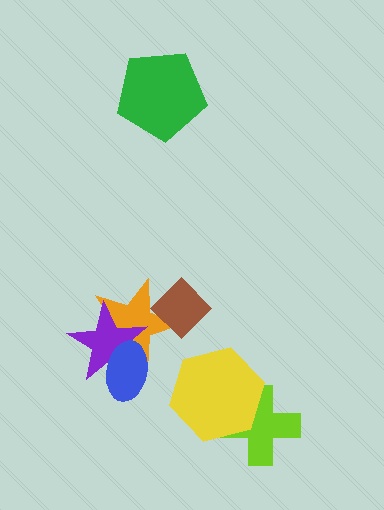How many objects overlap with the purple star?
2 objects overlap with the purple star.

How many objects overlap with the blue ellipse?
2 objects overlap with the blue ellipse.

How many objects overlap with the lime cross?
1 object overlaps with the lime cross.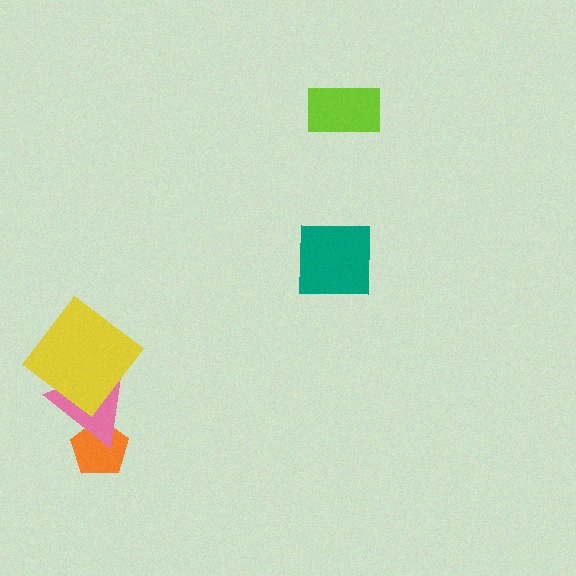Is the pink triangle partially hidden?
Yes, it is partially covered by another shape.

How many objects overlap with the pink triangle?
2 objects overlap with the pink triangle.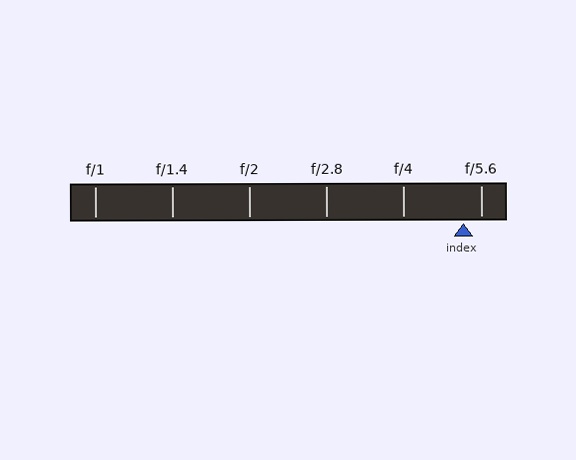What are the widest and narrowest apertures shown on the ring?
The widest aperture shown is f/1 and the narrowest is f/5.6.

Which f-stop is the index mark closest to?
The index mark is closest to f/5.6.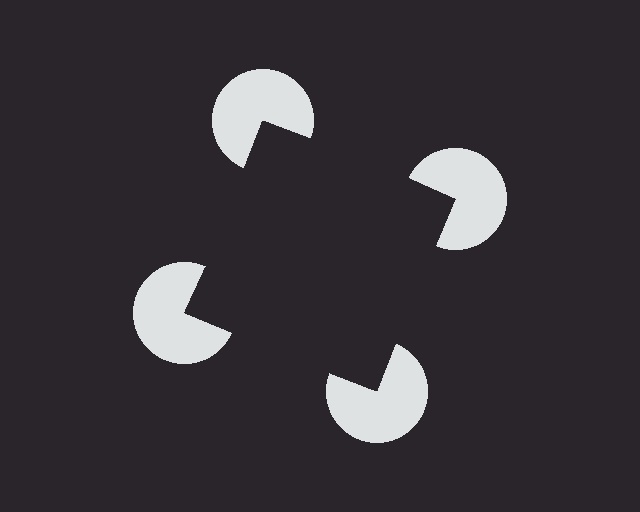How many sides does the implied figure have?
4 sides.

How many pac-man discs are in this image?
There are 4 — one at each vertex of the illusory square.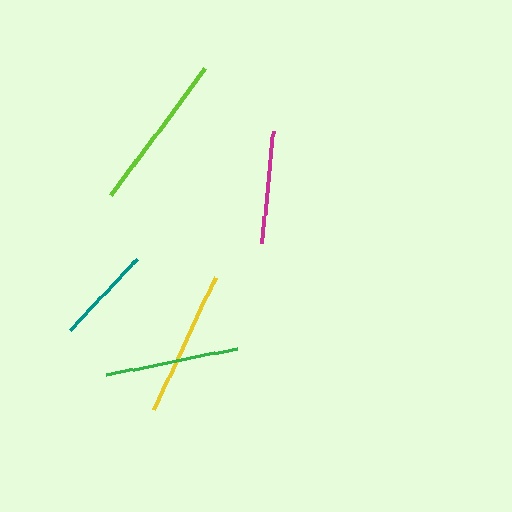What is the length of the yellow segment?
The yellow segment is approximately 146 pixels long.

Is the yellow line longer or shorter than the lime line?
The lime line is longer than the yellow line.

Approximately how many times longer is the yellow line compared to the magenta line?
The yellow line is approximately 1.3 times the length of the magenta line.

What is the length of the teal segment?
The teal segment is approximately 98 pixels long.